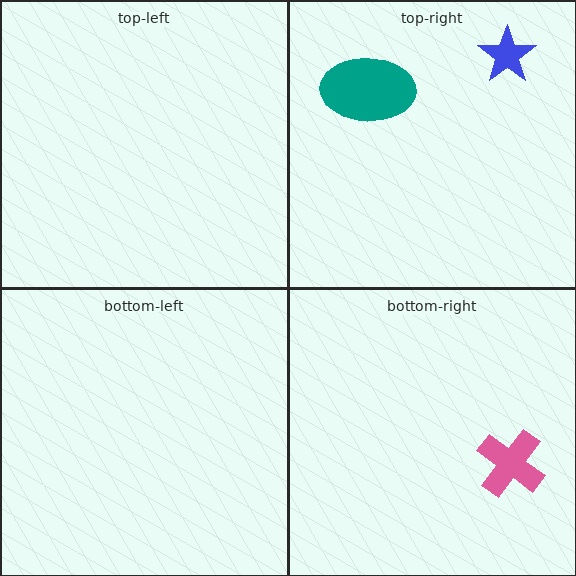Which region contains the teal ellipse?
The top-right region.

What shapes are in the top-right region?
The teal ellipse, the blue star.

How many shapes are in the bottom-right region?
1.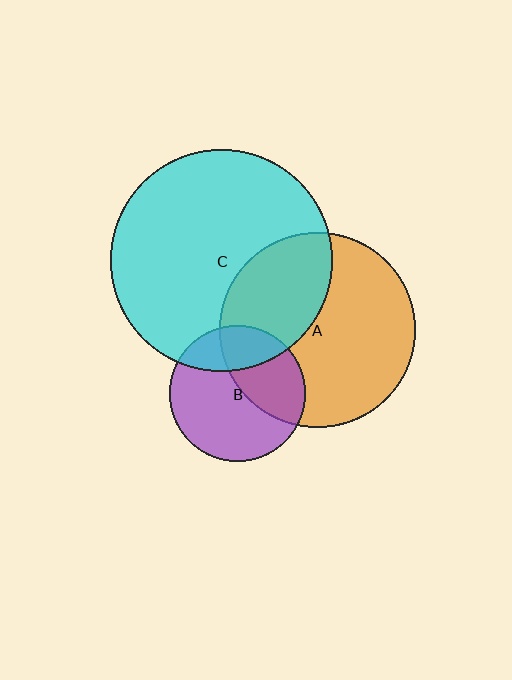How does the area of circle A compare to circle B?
Approximately 2.1 times.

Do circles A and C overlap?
Yes.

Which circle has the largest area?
Circle C (cyan).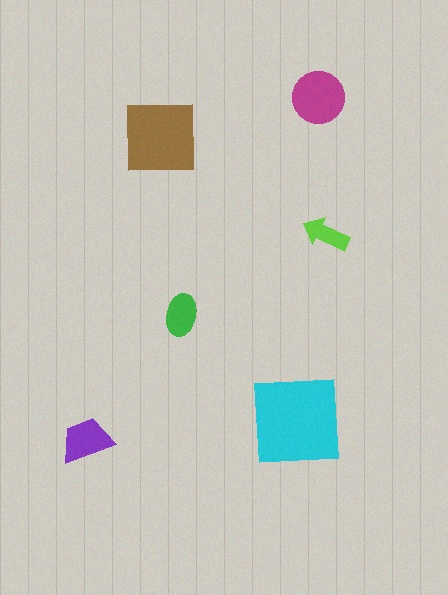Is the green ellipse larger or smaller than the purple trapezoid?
Smaller.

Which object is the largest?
The cyan square.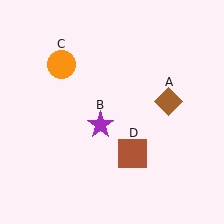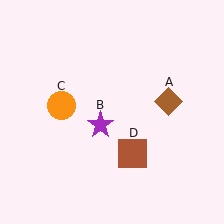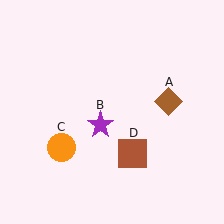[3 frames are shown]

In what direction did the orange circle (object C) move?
The orange circle (object C) moved down.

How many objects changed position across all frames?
1 object changed position: orange circle (object C).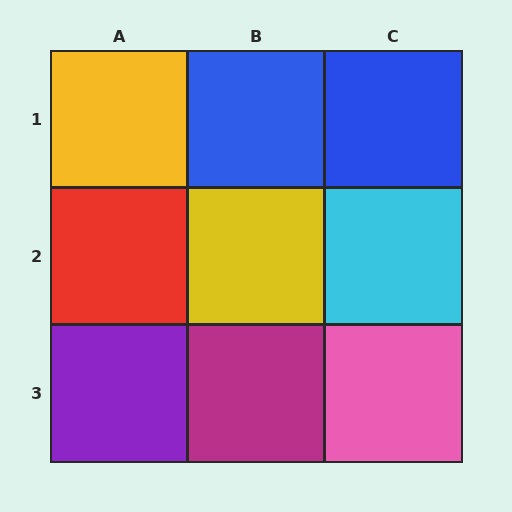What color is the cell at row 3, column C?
Pink.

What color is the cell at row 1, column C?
Blue.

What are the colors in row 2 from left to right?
Red, yellow, cyan.